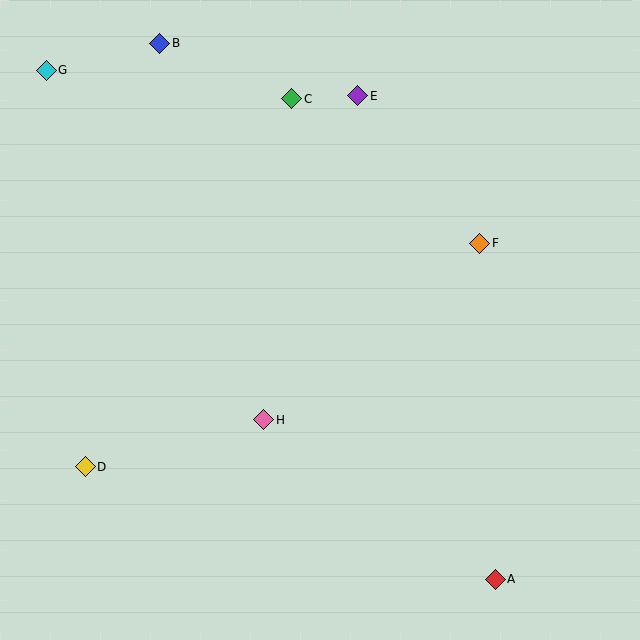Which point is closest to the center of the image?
Point H at (264, 420) is closest to the center.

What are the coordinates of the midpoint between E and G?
The midpoint between E and G is at (202, 83).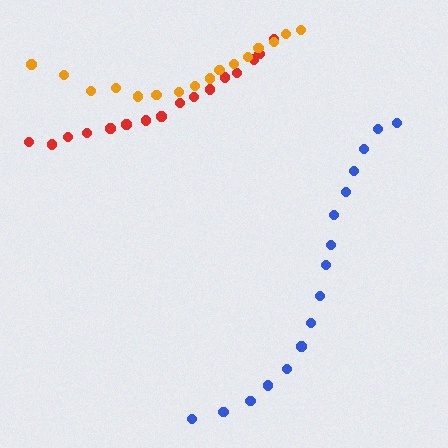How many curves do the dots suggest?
There are 3 distinct paths.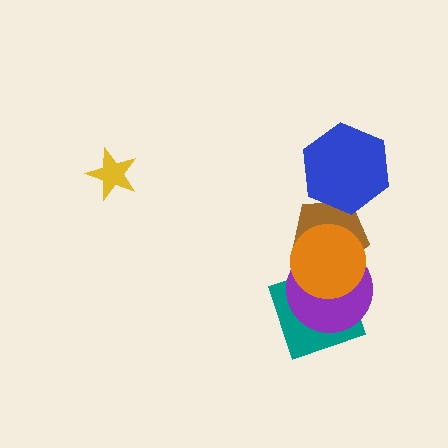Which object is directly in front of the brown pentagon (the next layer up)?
The blue hexagon is directly in front of the brown pentagon.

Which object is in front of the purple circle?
The orange circle is in front of the purple circle.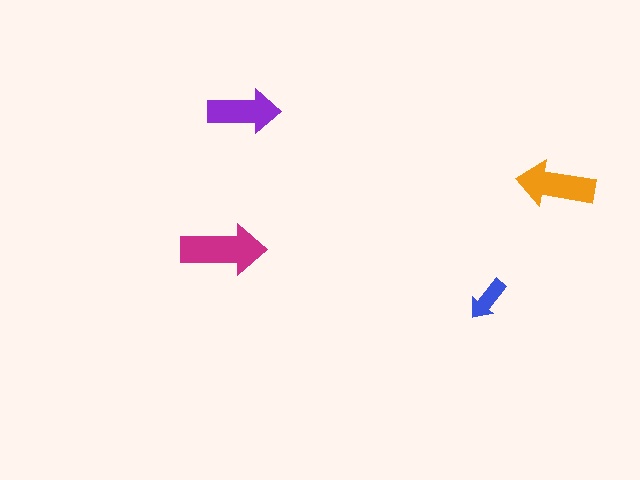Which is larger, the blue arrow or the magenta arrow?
The magenta one.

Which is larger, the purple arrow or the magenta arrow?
The magenta one.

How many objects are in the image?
There are 4 objects in the image.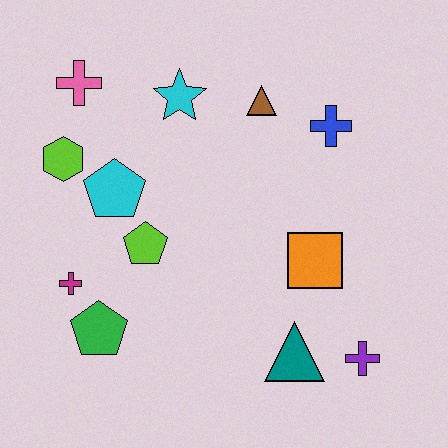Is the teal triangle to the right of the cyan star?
Yes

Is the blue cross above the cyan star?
No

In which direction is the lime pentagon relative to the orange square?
The lime pentagon is to the left of the orange square.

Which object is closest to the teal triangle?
The purple cross is closest to the teal triangle.